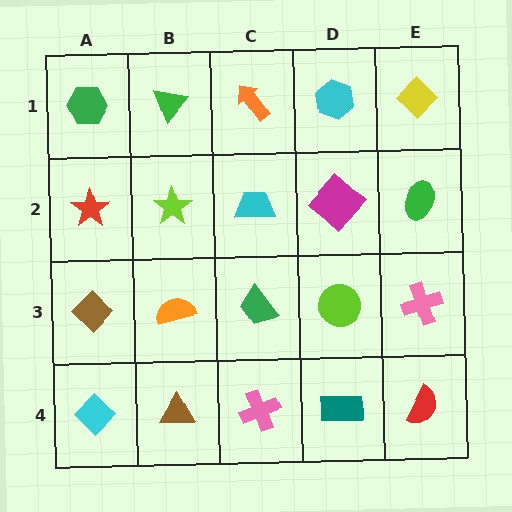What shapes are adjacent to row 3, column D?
A magenta diamond (row 2, column D), a teal rectangle (row 4, column D), a green trapezoid (row 3, column C), a pink cross (row 3, column E).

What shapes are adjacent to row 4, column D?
A lime circle (row 3, column D), a pink cross (row 4, column C), a red semicircle (row 4, column E).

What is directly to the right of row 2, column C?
A magenta diamond.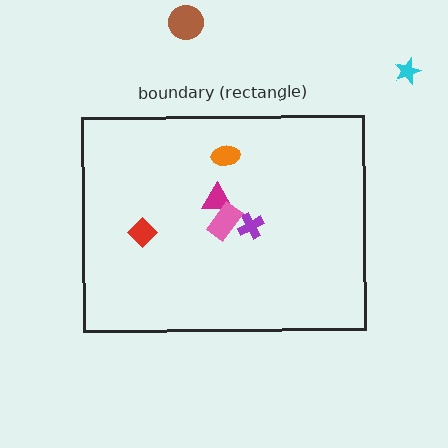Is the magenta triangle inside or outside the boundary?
Inside.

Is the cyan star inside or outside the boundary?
Outside.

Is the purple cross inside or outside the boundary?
Inside.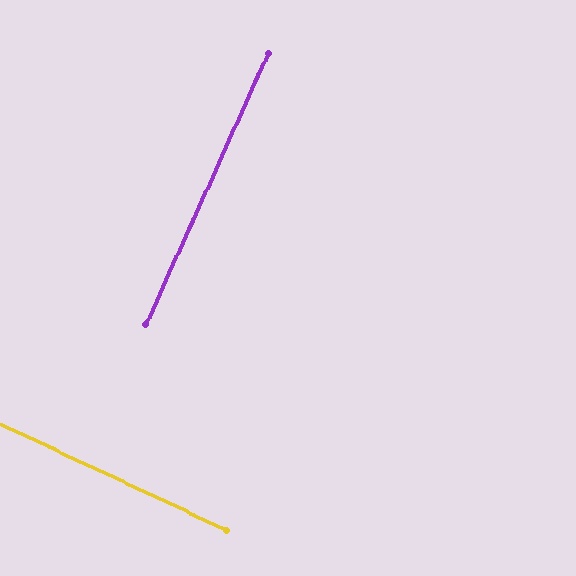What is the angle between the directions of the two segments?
Approximately 89 degrees.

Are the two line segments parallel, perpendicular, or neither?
Perpendicular — they meet at approximately 89°.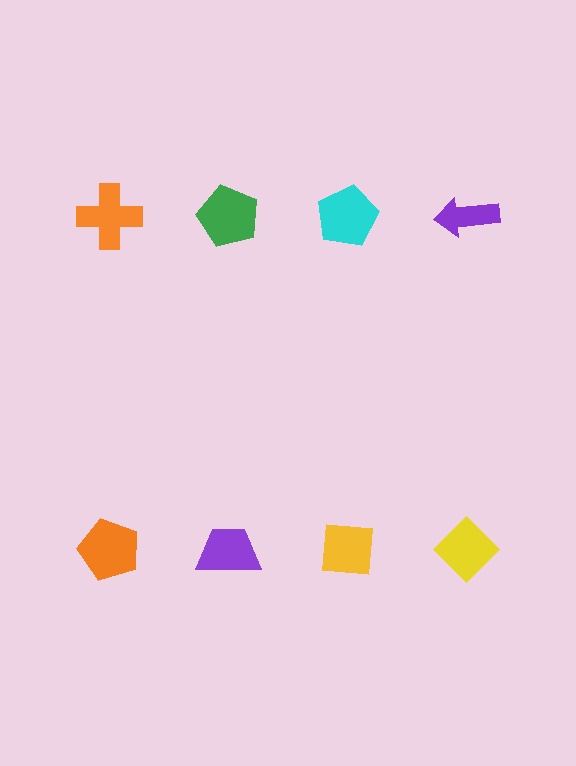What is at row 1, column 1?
An orange cross.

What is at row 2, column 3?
A yellow square.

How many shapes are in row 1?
4 shapes.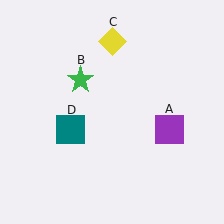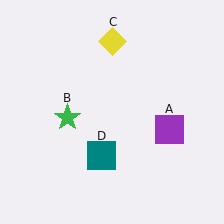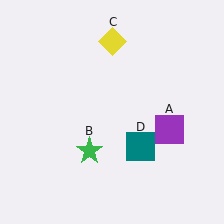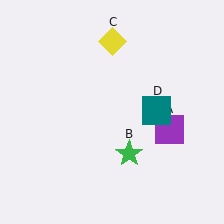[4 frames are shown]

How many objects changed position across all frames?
2 objects changed position: green star (object B), teal square (object D).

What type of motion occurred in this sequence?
The green star (object B), teal square (object D) rotated counterclockwise around the center of the scene.